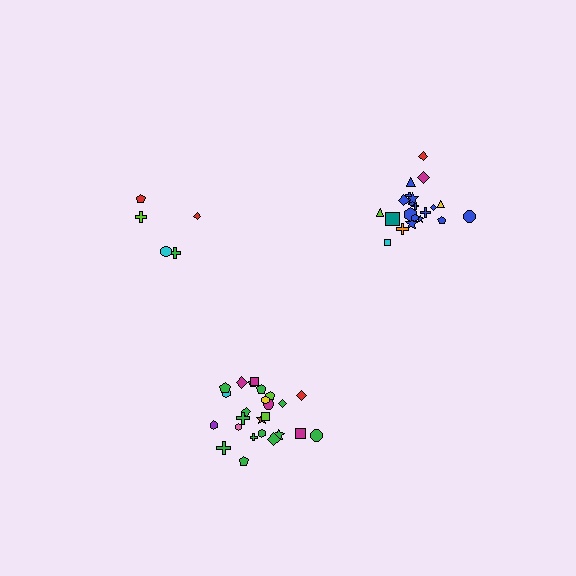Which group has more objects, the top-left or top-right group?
The top-right group.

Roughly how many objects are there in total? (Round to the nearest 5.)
Roughly 50 objects in total.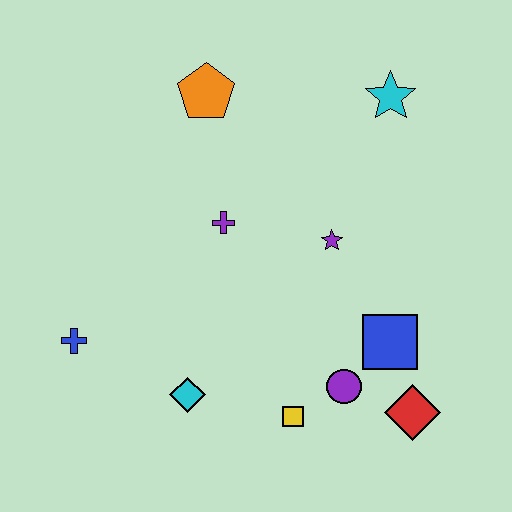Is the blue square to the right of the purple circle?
Yes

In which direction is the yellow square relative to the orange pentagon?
The yellow square is below the orange pentagon.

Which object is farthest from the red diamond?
The orange pentagon is farthest from the red diamond.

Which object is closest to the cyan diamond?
The yellow square is closest to the cyan diamond.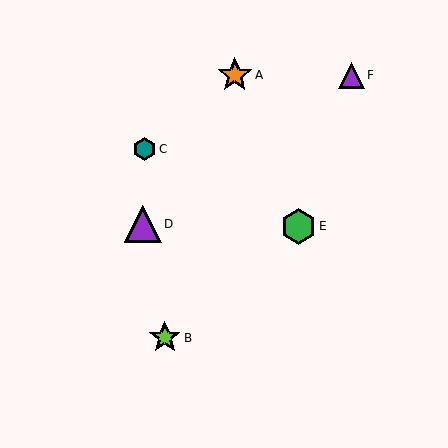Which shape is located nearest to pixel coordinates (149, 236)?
The purple triangle (labeled D) at (143, 224) is nearest to that location.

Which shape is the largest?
The purple triangle (labeled D) is the largest.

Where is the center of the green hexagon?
The center of the green hexagon is at (298, 226).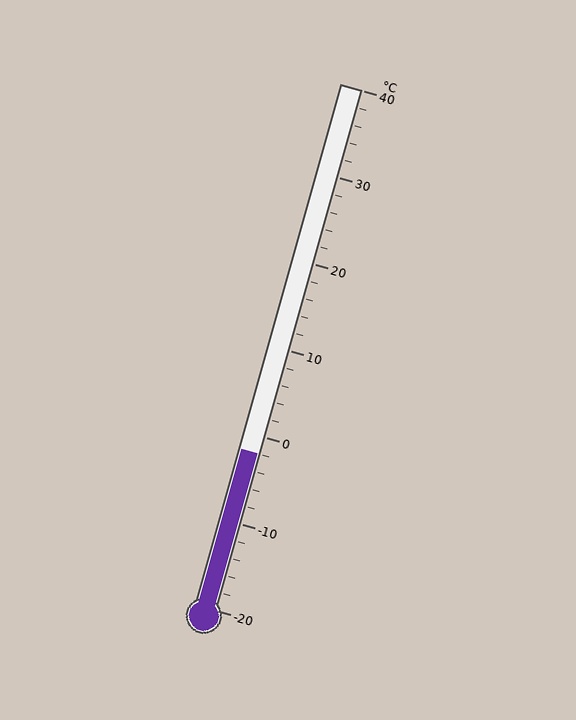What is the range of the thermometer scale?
The thermometer scale ranges from -20°C to 40°C.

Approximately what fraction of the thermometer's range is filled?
The thermometer is filled to approximately 30% of its range.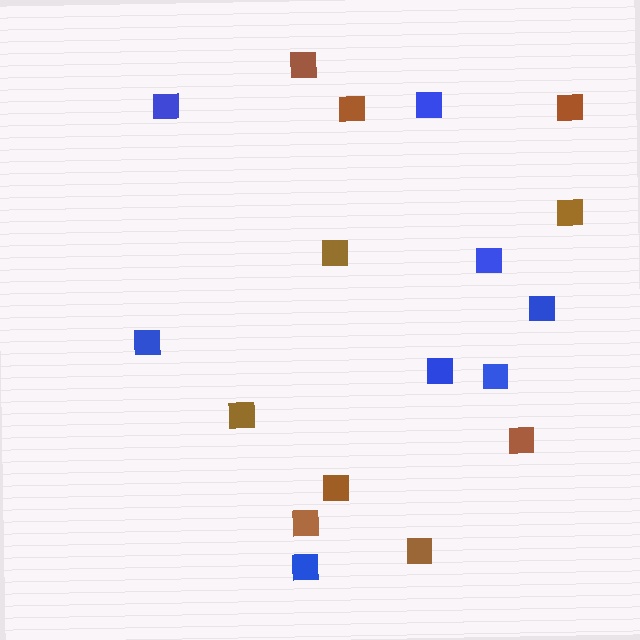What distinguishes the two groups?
There are 2 groups: one group of brown squares (10) and one group of blue squares (8).